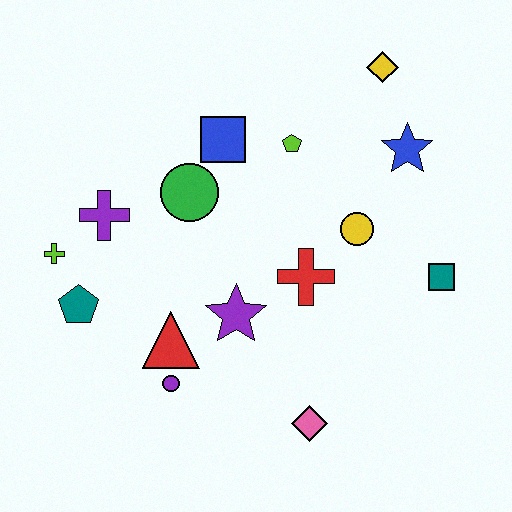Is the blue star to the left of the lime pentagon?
No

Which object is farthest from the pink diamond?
The yellow diamond is farthest from the pink diamond.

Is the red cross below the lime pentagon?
Yes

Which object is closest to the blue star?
The yellow diamond is closest to the blue star.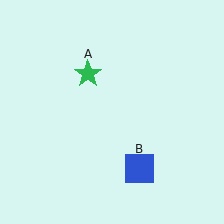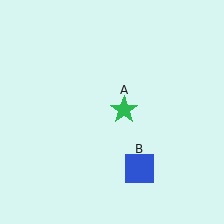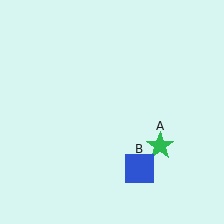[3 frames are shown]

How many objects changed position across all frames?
1 object changed position: green star (object A).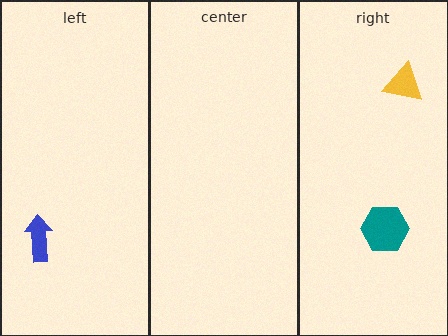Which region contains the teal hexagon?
The right region.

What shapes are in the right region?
The yellow triangle, the teal hexagon.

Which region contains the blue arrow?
The left region.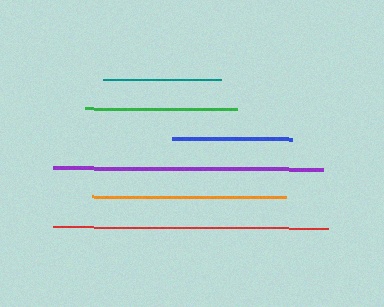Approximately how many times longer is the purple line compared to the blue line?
The purple line is approximately 2.3 times the length of the blue line.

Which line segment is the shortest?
The teal line is the shortest at approximately 119 pixels.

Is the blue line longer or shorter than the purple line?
The purple line is longer than the blue line.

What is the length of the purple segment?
The purple segment is approximately 270 pixels long.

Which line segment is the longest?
The red line is the longest at approximately 275 pixels.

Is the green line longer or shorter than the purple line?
The purple line is longer than the green line.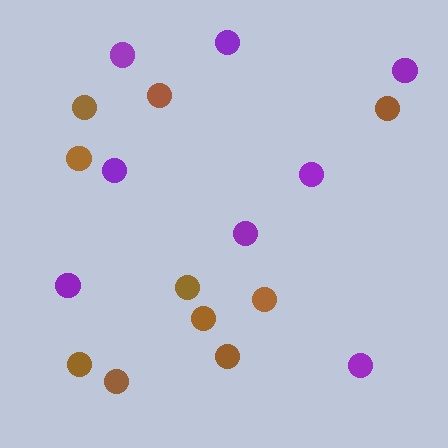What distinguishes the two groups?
There are 2 groups: one group of brown circles (10) and one group of purple circles (8).